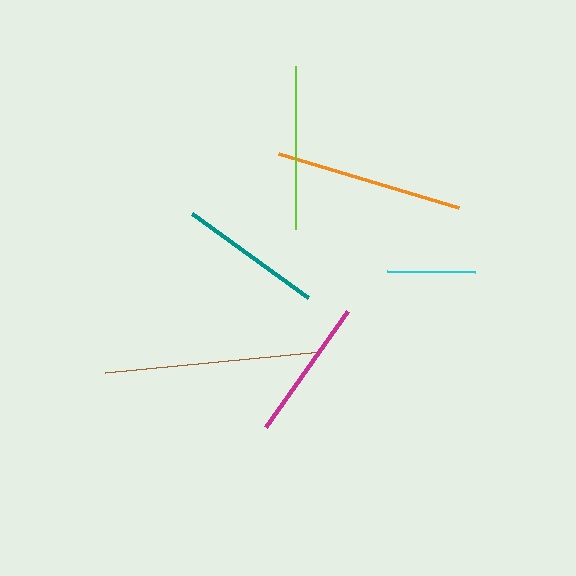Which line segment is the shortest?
The cyan line is the shortest at approximately 88 pixels.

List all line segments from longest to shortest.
From longest to shortest: brown, orange, lime, teal, magenta, cyan.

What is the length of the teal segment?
The teal segment is approximately 143 pixels long.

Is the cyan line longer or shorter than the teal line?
The teal line is longer than the cyan line.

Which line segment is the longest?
The brown line is the longest at approximately 217 pixels.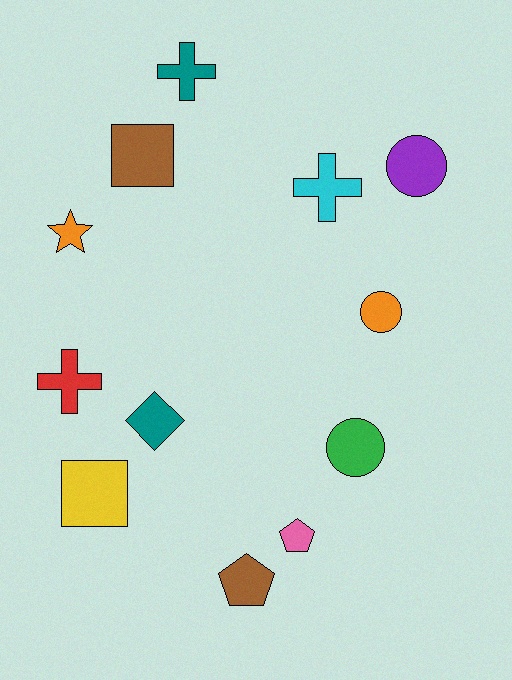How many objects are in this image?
There are 12 objects.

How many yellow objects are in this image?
There is 1 yellow object.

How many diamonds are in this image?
There is 1 diamond.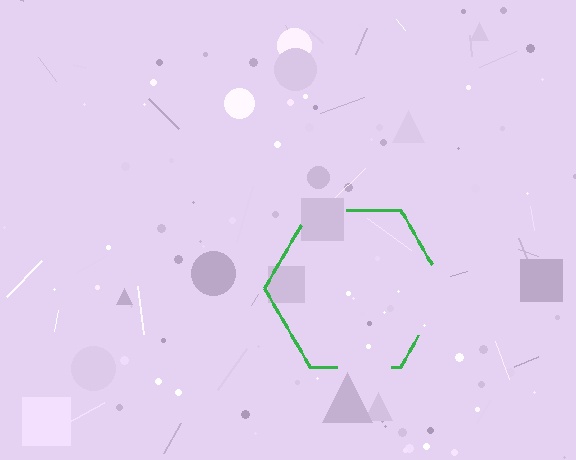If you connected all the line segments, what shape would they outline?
They would outline a hexagon.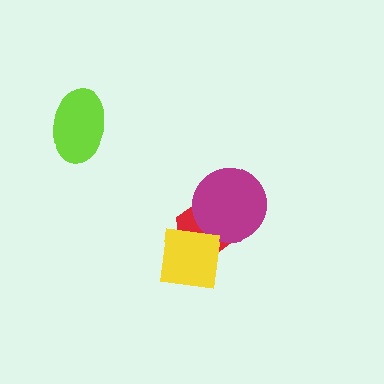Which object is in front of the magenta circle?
The yellow square is in front of the magenta circle.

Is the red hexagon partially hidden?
Yes, it is partially covered by another shape.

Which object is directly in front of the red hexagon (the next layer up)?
The magenta circle is directly in front of the red hexagon.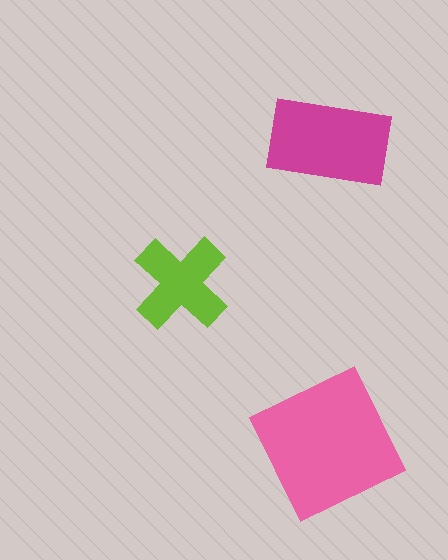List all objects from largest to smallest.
The pink square, the magenta rectangle, the lime cross.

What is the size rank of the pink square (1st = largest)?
1st.